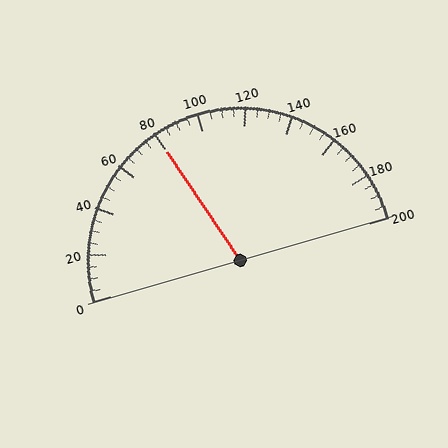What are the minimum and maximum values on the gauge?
The gauge ranges from 0 to 200.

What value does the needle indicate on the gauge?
The needle indicates approximately 80.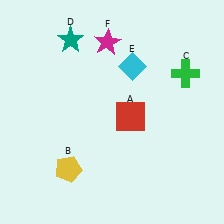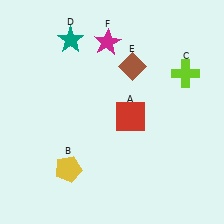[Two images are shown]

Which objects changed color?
C changed from green to lime. E changed from cyan to brown.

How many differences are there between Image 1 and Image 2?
There are 2 differences between the two images.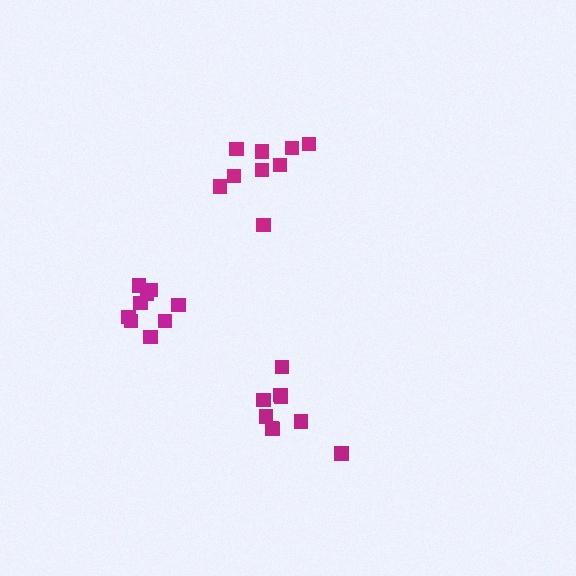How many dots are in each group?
Group 1: 9 dots, Group 2: 9 dots, Group 3: 9 dots (27 total).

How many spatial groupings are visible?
There are 3 spatial groupings.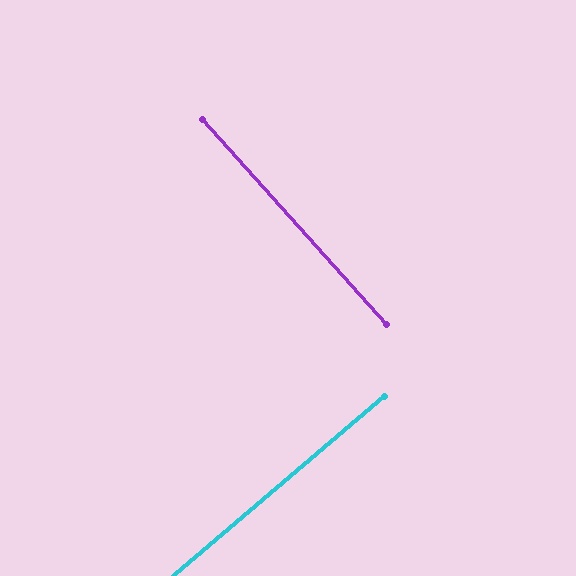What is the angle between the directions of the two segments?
Approximately 89 degrees.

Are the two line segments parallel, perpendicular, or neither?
Perpendicular — they meet at approximately 89°.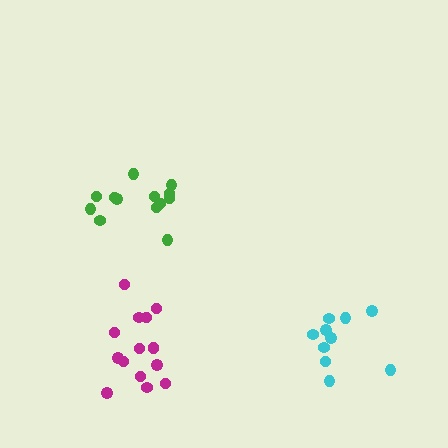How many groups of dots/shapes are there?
There are 3 groups.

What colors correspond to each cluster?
The clusters are colored: green, cyan, magenta.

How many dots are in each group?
Group 1: 13 dots, Group 2: 10 dots, Group 3: 15 dots (38 total).